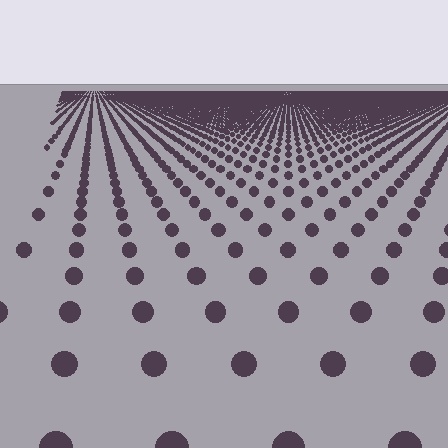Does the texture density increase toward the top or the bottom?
Density increases toward the top.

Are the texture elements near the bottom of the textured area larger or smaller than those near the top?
Larger. Near the bottom, elements are closer to the viewer and appear at a bigger on-screen size.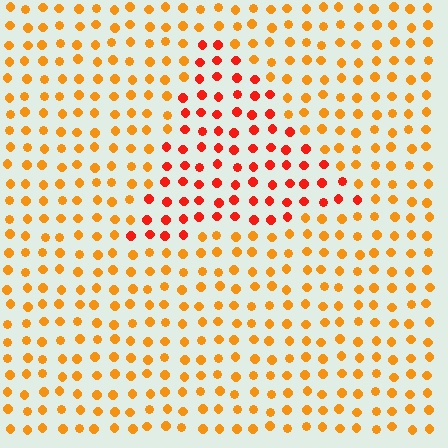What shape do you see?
I see a triangle.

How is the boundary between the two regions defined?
The boundary is defined purely by a slight shift in hue (about 32 degrees). Spacing, size, and orientation are identical on both sides.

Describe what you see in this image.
The image is filled with small orange elements in a uniform arrangement. A triangle-shaped region is visible where the elements are tinted to a slightly different hue, forming a subtle color boundary.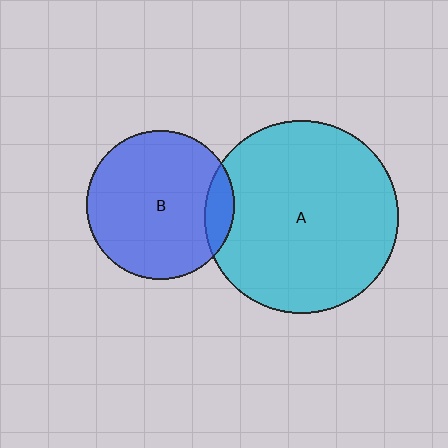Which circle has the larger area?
Circle A (cyan).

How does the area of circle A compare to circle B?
Approximately 1.7 times.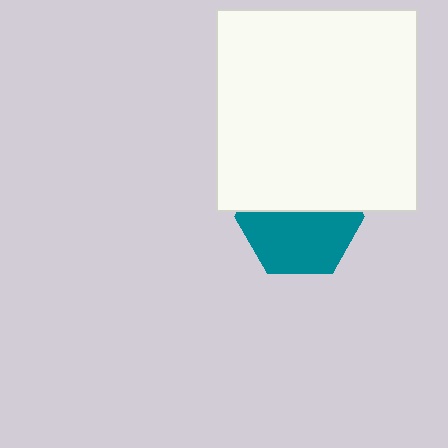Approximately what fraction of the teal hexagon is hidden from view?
Roughly 44% of the teal hexagon is hidden behind the white square.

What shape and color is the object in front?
The object in front is a white square.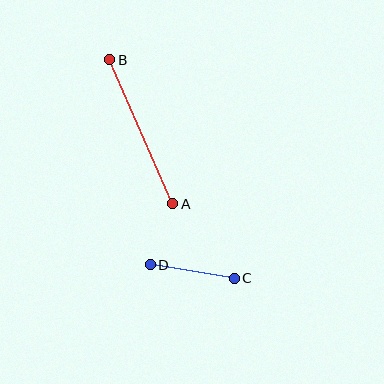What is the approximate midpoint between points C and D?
The midpoint is at approximately (192, 272) pixels.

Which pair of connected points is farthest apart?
Points A and B are farthest apart.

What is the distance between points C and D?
The distance is approximately 85 pixels.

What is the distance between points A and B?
The distance is approximately 157 pixels.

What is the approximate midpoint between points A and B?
The midpoint is at approximately (141, 132) pixels.